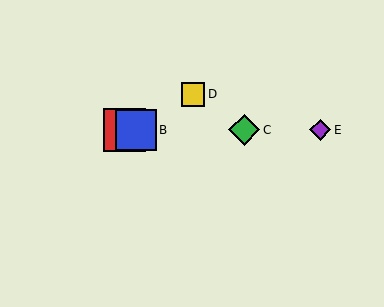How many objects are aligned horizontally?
4 objects (A, B, C, E) are aligned horizontally.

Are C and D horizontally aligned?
No, C is at y≈130 and D is at y≈94.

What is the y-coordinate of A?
Object A is at y≈130.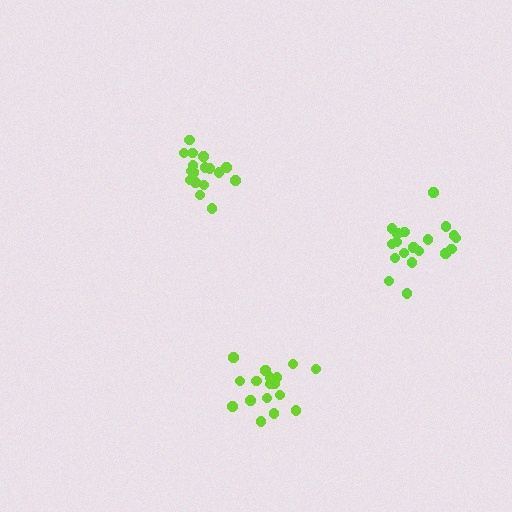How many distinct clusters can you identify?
There are 3 distinct clusters.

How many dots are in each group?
Group 1: 17 dots, Group 2: 17 dots, Group 3: 19 dots (53 total).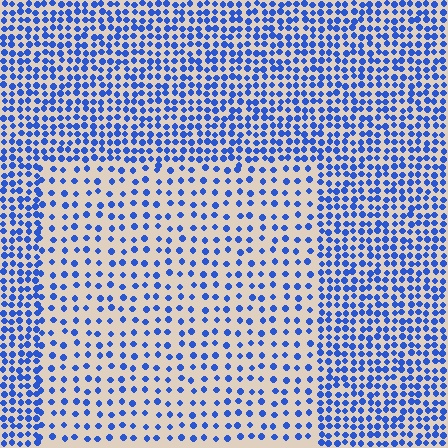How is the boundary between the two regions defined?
The boundary is defined by a change in element density (approximately 2.1x ratio). All elements are the same color, size, and shape.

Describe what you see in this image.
The image contains small blue elements arranged at two different densities. A rectangle-shaped region is visible where the elements are less densely packed than the surrounding area.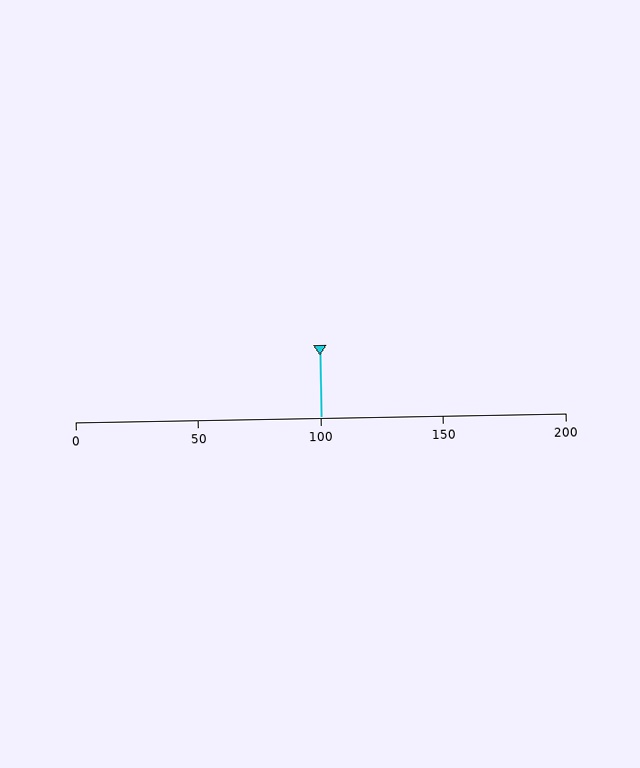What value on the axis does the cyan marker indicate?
The marker indicates approximately 100.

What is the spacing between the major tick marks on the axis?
The major ticks are spaced 50 apart.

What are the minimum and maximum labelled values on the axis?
The axis runs from 0 to 200.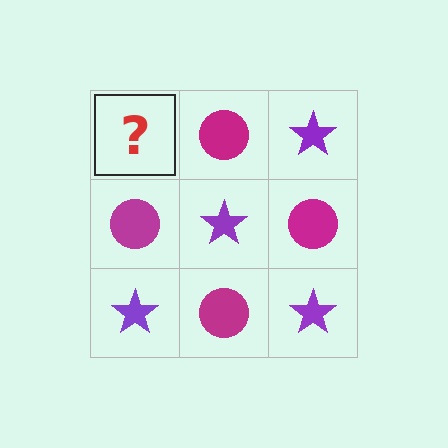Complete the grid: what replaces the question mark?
The question mark should be replaced with a purple star.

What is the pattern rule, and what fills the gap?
The rule is that it alternates purple star and magenta circle in a checkerboard pattern. The gap should be filled with a purple star.